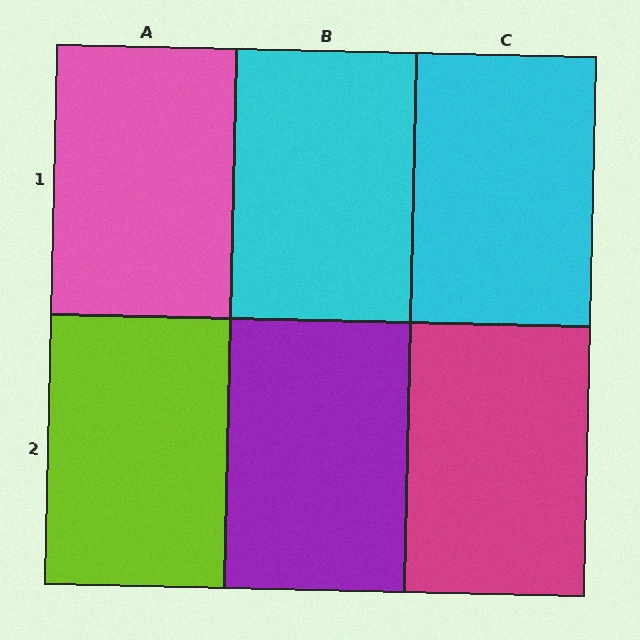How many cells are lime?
1 cell is lime.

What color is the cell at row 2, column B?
Purple.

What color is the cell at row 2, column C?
Magenta.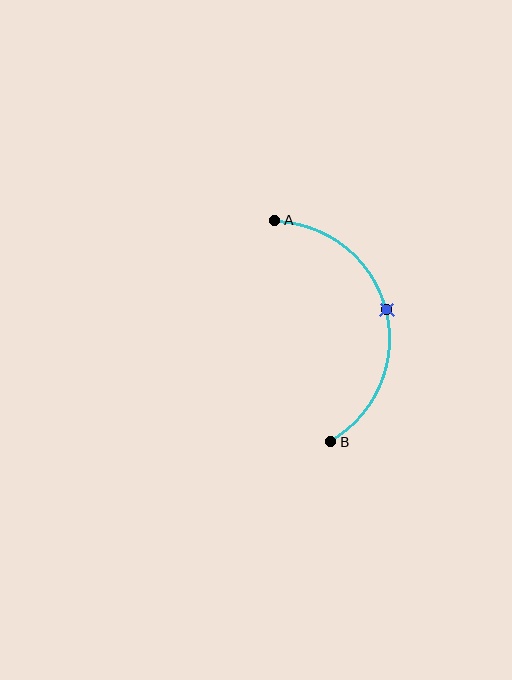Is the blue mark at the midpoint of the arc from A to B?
Yes. The blue mark lies on the arc at equal arc-length from both A and B — it is the arc midpoint.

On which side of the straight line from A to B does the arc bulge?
The arc bulges to the right of the straight line connecting A and B.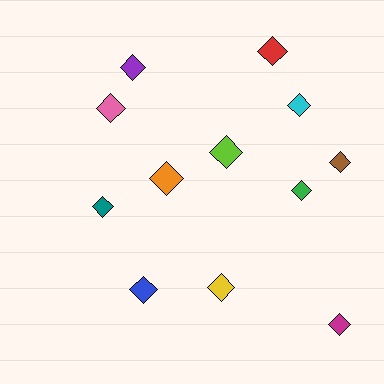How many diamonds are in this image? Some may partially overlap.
There are 12 diamonds.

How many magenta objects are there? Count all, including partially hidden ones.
There is 1 magenta object.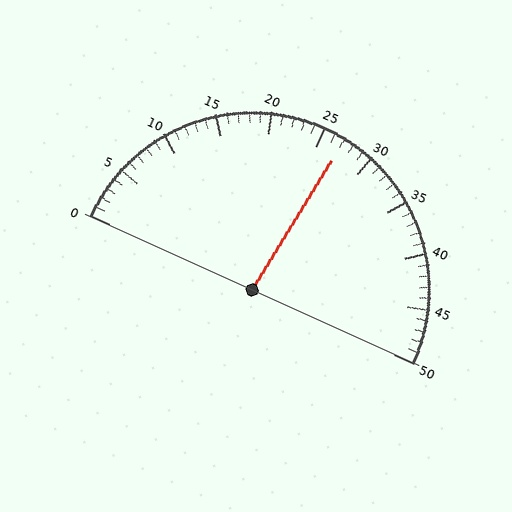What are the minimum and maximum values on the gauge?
The gauge ranges from 0 to 50.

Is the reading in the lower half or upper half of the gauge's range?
The reading is in the upper half of the range (0 to 50).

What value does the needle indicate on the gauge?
The needle indicates approximately 27.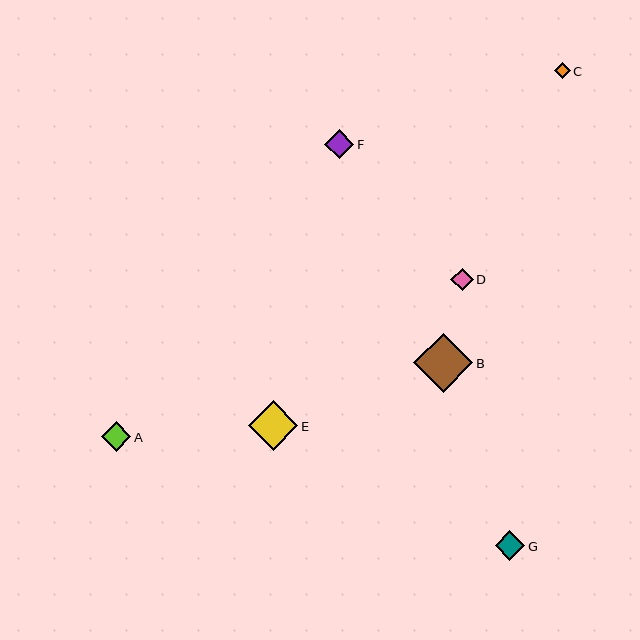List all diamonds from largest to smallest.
From largest to smallest: B, E, A, G, F, D, C.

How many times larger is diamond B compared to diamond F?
Diamond B is approximately 2.0 times the size of diamond F.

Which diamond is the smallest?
Diamond C is the smallest with a size of approximately 16 pixels.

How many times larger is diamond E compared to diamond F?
Diamond E is approximately 1.7 times the size of diamond F.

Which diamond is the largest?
Diamond B is the largest with a size of approximately 59 pixels.